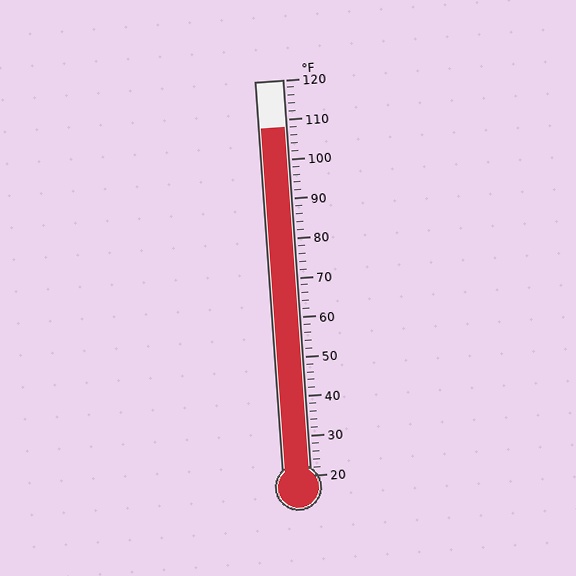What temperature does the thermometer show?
The thermometer shows approximately 108°F.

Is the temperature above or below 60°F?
The temperature is above 60°F.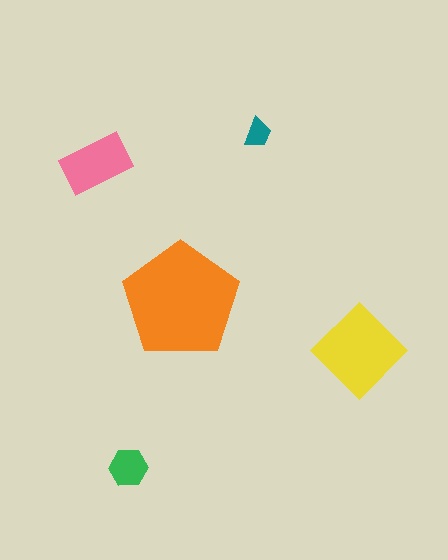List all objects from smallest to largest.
The teal trapezoid, the green hexagon, the pink rectangle, the yellow diamond, the orange pentagon.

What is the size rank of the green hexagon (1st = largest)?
4th.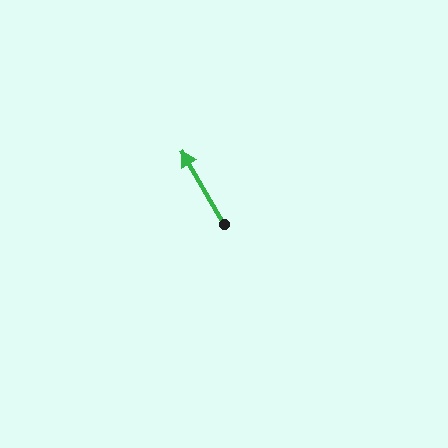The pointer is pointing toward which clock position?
Roughly 11 o'clock.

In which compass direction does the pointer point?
Northwest.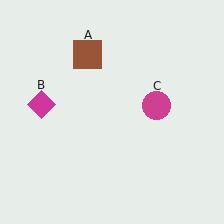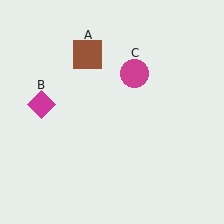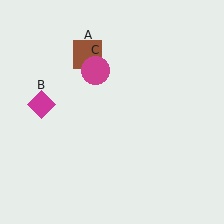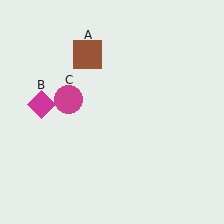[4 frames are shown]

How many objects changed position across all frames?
1 object changed position: magenta circle (object C).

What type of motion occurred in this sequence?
The magenta circle (object C) rotated counterclockwise around the center of the scene.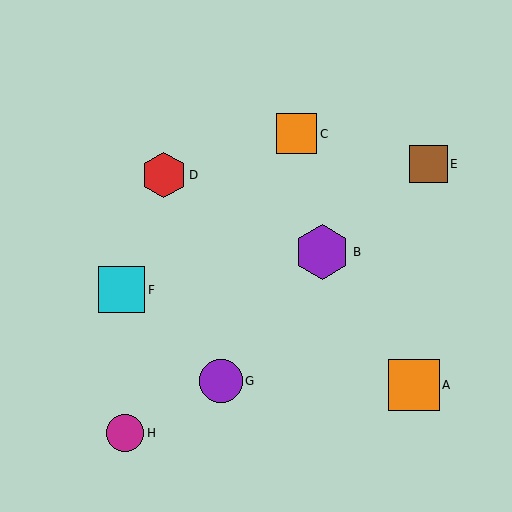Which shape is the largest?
The purple hexagon (labeled B) is the largest.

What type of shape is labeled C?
Shape C is an orange square.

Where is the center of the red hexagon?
The center of the red hexagon is at (164, 175).